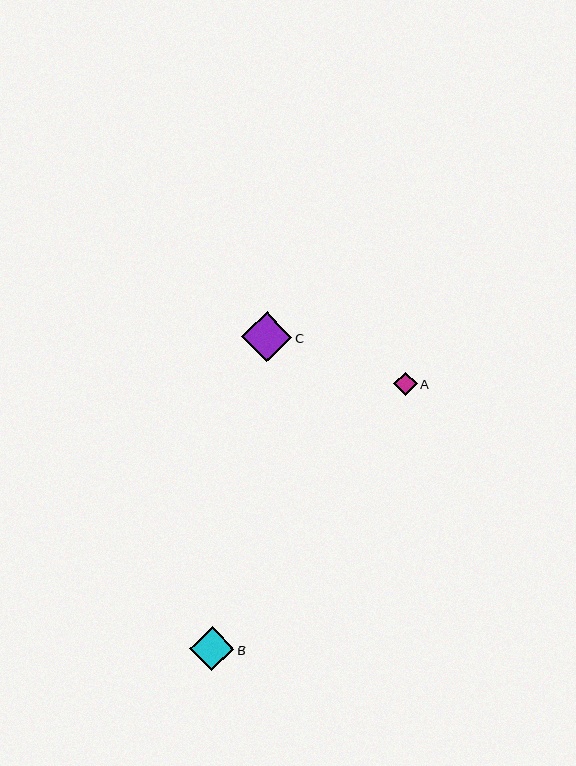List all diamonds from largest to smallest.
From largest to smallest: C, B, A.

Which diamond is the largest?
Diamond C is the largest with a size of approximately 50 pixels.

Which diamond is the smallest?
Diamond A is the smallest with a size of approximately 23 pixels.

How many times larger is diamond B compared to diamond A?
Diamond B is approximately 1.9 times the size of diamond A.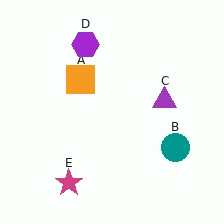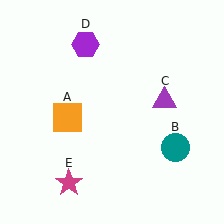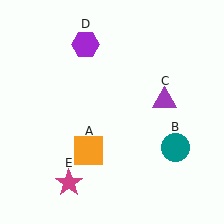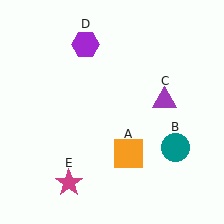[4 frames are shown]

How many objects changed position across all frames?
1 object changed position: orange square (object A).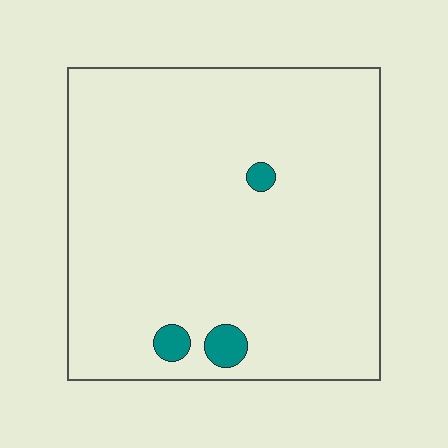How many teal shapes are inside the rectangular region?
3.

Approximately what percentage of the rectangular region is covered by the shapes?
Approximately 5%.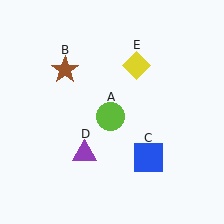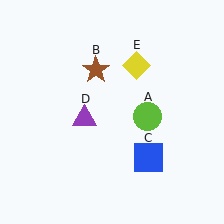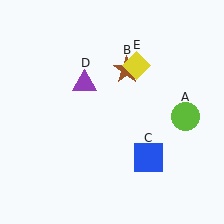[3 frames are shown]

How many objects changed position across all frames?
3 objects changed position: lime circle (object A), brown star (object B), purple triangle (object D).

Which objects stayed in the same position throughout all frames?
Blue square (object C) and yellow diamond (object E) remained stationary.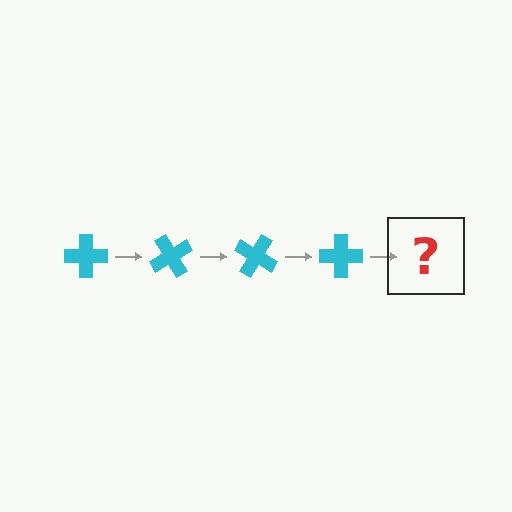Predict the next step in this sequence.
The next step is a cyan cross rotated 240 degrees.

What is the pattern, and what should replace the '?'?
The pattern is that the cross rotates 60 degrees each step. The '?' should be a cyan cross rotated 240 degrees.